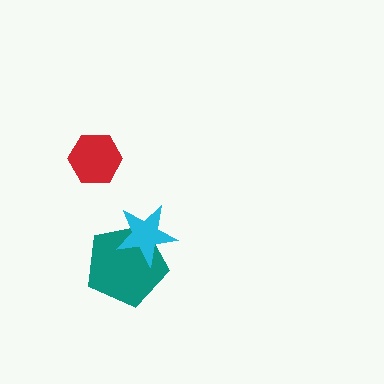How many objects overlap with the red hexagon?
0 objects overlap with the red hexagon.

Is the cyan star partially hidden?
No, no other shape covers it.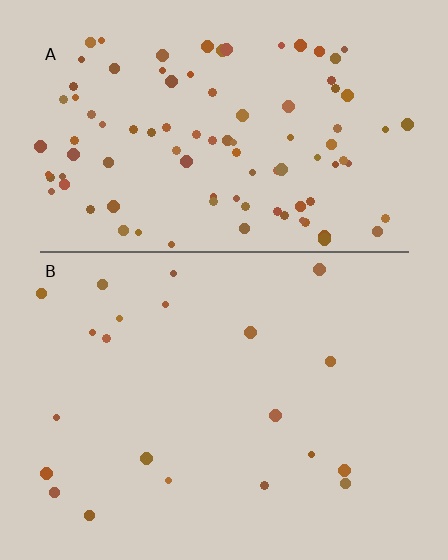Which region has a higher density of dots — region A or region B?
A (the top).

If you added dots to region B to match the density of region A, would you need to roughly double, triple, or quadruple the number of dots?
Approximately quadruple.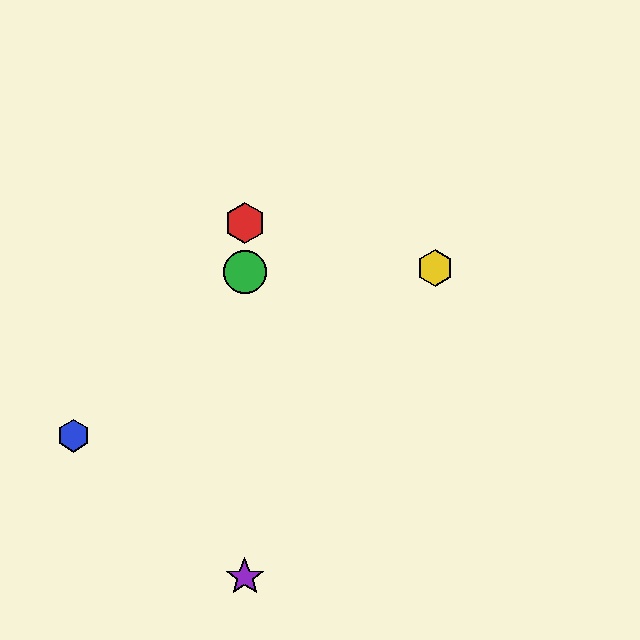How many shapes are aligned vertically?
3 shapes (the red hexagon, the green circle, the purple star) are aligned vertically.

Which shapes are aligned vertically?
The red hexagon, the green circle, the purple star are aligned vertically.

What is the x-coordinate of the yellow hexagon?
The yellow hexagon is at x≈435.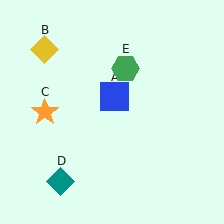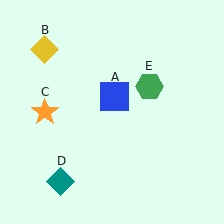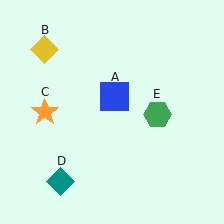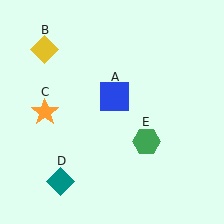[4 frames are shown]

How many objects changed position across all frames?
1 object changed position: green hexagon (object E).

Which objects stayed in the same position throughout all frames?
Blue square (object A) and yellow diamond (object B) and orange star (object C) and teal diamond (object D) remained stationary.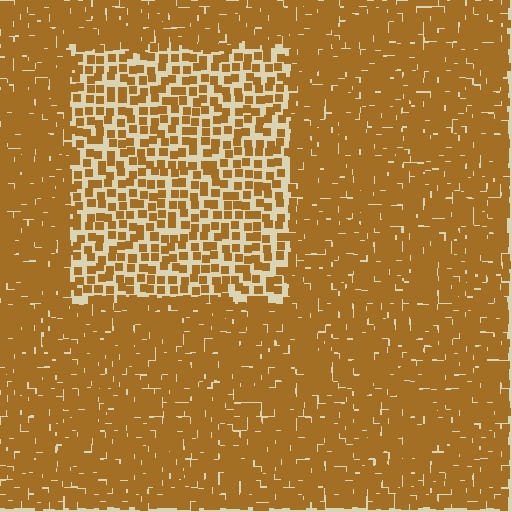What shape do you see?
I see a rectangle.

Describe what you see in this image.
The image contains small brown elements arranged at two different densities. A rectangle-shaped region is visible where the elements are less densely packed than the surrounding area.